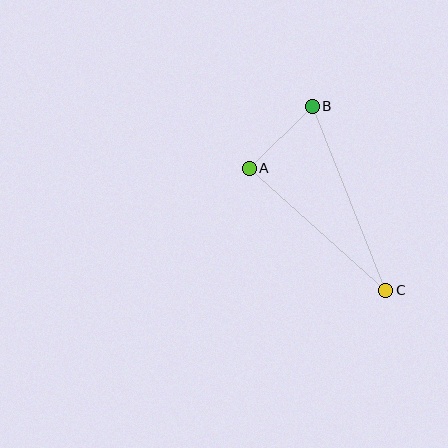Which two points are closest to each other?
Points A and B are closest to each other.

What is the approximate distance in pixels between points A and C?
The distance between A and C is approximately 183 pixels.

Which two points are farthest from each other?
Points B and C are farthest from each other.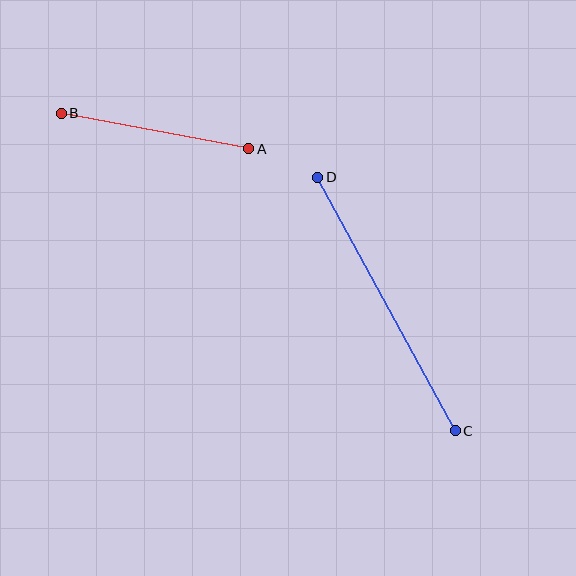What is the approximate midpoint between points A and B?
The midpoint is at approximately (155, 131) pixels.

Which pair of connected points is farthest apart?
Points C and D are farthest apart.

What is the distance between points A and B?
The distance is approximately 191 pixels.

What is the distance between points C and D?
The distance is approximately 288 pixels.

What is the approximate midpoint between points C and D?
The midpoint is at approximately (386, 304) pixels.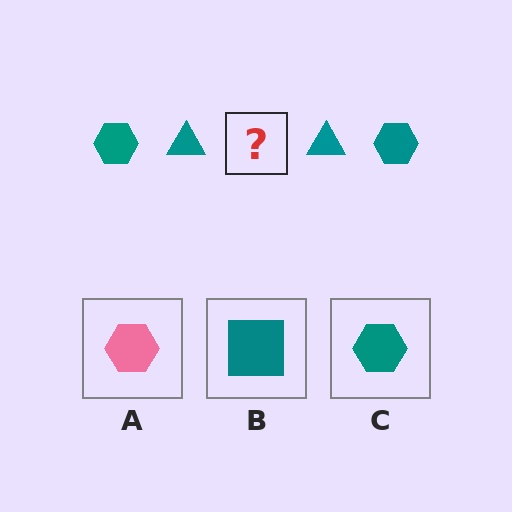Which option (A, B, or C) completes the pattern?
C.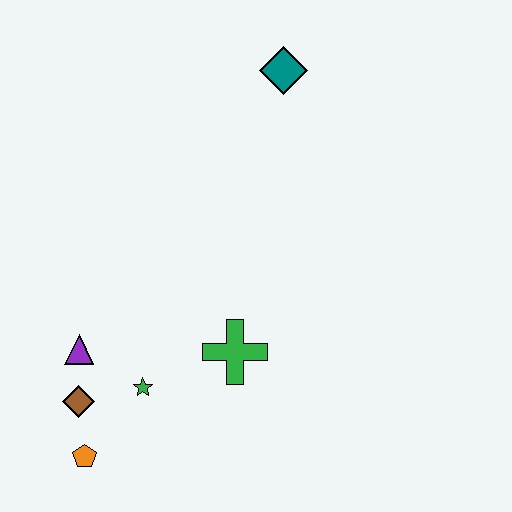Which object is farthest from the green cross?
The teal diamond is farthest from the green cross.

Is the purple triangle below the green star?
No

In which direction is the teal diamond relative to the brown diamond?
The teal diamond is above the brown diamond.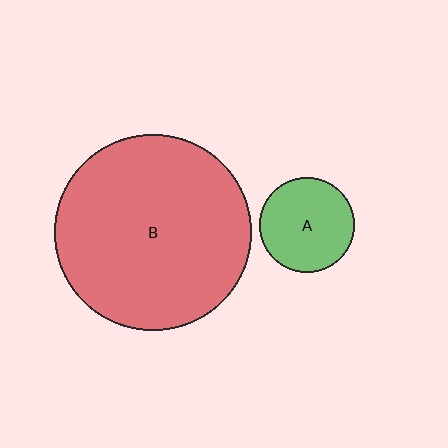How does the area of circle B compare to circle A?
Approximately 4.2 times.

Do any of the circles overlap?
No, none of the circles overlap.